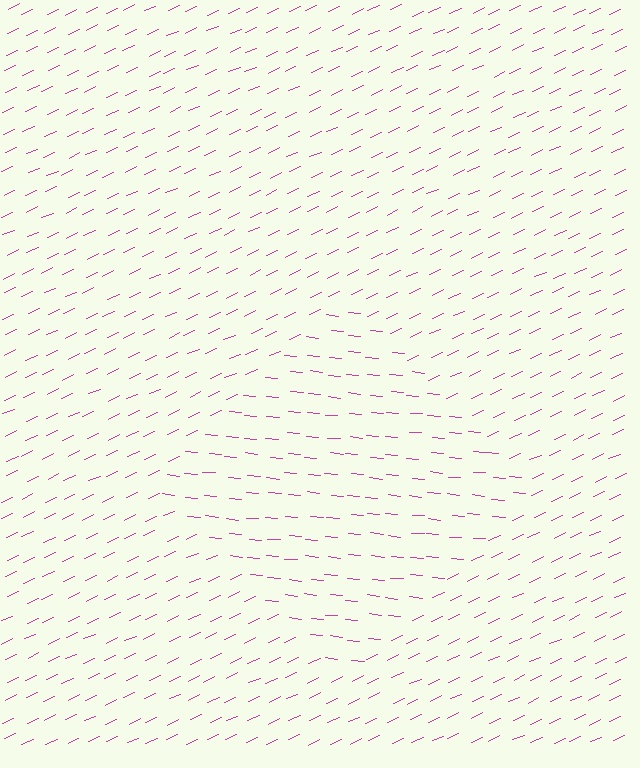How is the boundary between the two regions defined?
The boundary is defined purely by a change in line orientation (approximately 30 degrees difference). All lines are the same color and thickness.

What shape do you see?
I see a diamond.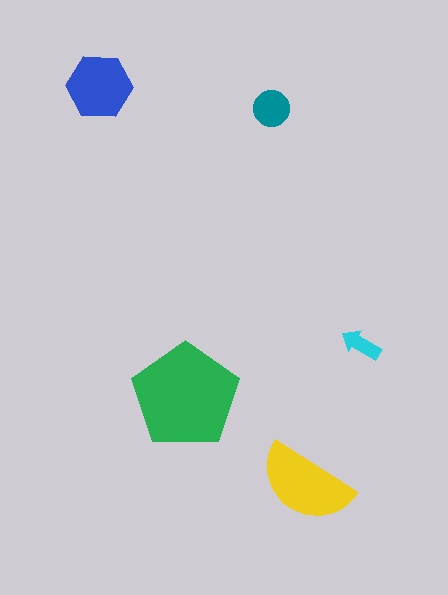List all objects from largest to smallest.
The green pentagon, the yellow semicircle, the blue hexagon, the teal circle, the cyan arrow.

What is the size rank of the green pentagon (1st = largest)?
1st.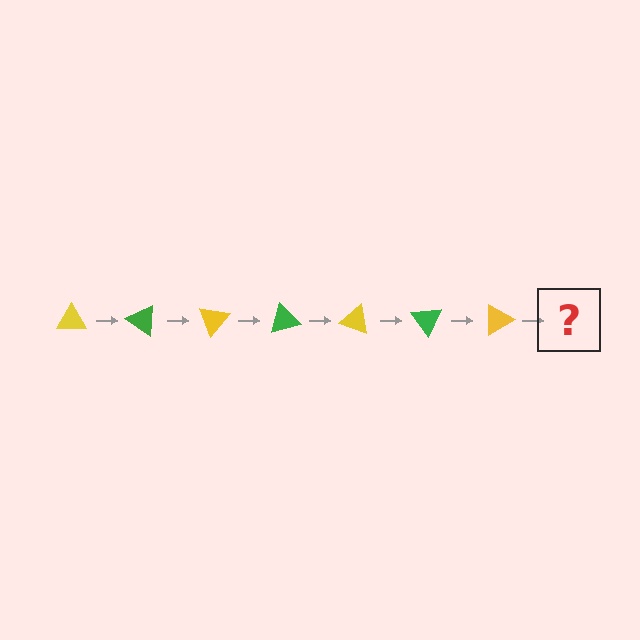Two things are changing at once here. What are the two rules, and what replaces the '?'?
The two rules are that it rotates 35 degrees each step and the color cycles through yellow and green. The '?' should be a green triangle, rotated 245 degrees from the start.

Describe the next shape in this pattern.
It should be a green triangle, rotated 245 degrees from the start.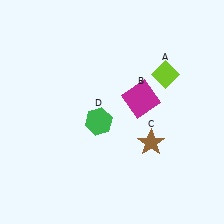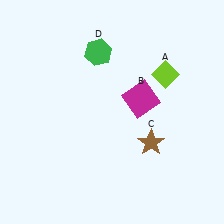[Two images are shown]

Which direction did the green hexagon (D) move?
The green hexagon (D) moved up.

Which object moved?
The green hexagon (D) moved up.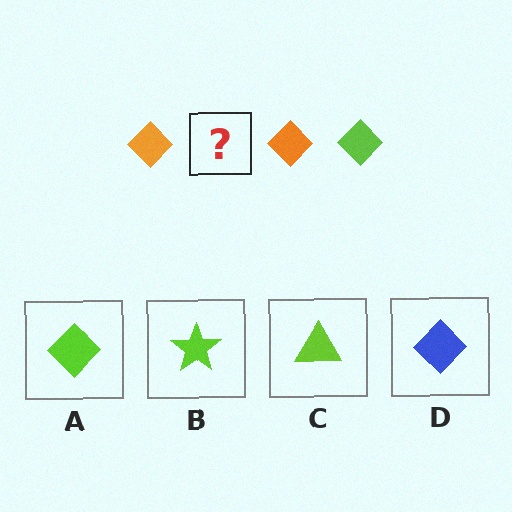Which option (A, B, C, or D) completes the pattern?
A.